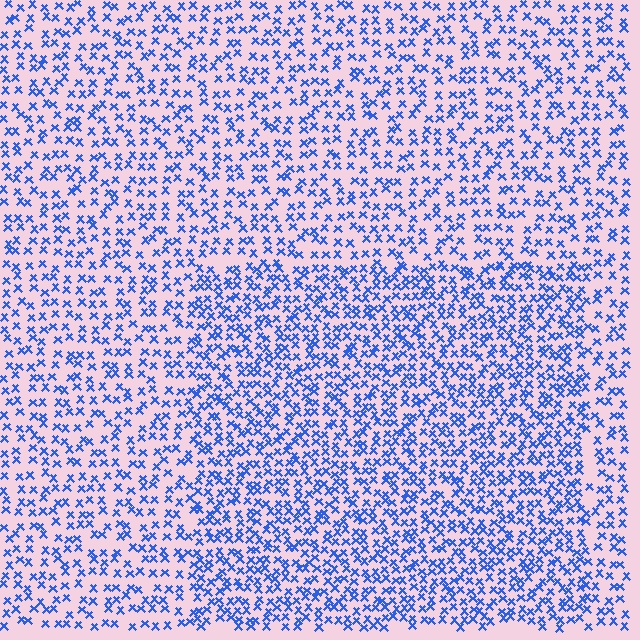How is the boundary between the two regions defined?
The boundary is defined by a change in element density (approximately 1.6x ratio). All elements are the same color, size, and shape.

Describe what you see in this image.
The image contains small blue elements arranged at two different densities. A rectangle-shaped region is visible where the elements are more densely packed than the surrounding area.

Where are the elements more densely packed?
The elements are more densely packed inside the rectangle boundary.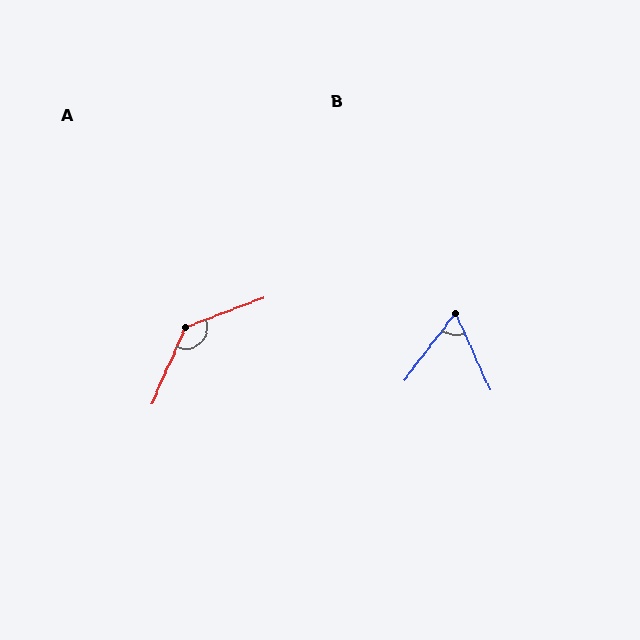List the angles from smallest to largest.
B (62°), A (135°).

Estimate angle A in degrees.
Approximately 135 degrees.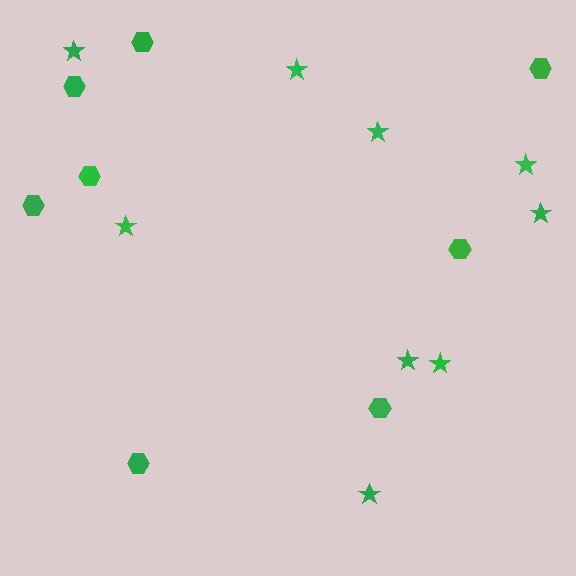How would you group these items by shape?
There are 2 groups: one group of hexagons (8) and one group of stars (9).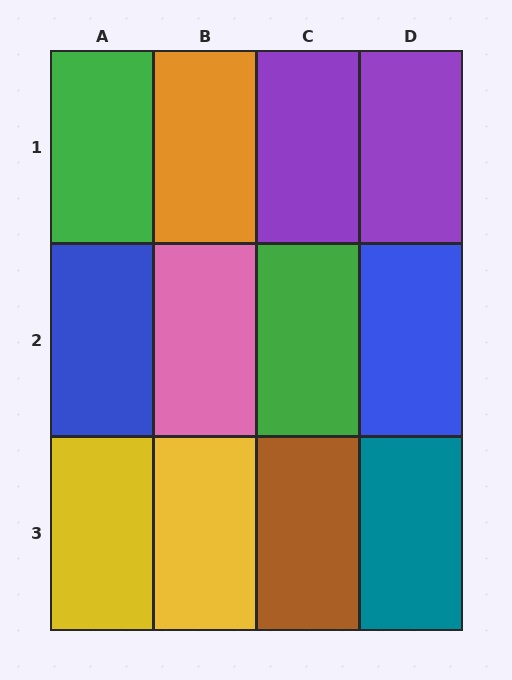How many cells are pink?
1 cell is pink.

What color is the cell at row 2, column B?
Pink.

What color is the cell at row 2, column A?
Blue.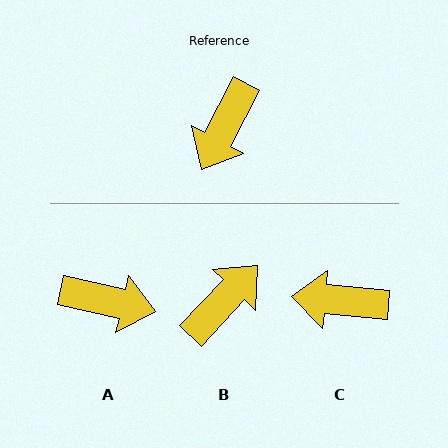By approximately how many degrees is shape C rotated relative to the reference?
Approximately 67 degrees clockwise.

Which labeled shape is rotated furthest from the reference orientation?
B, about 164 degrees away.